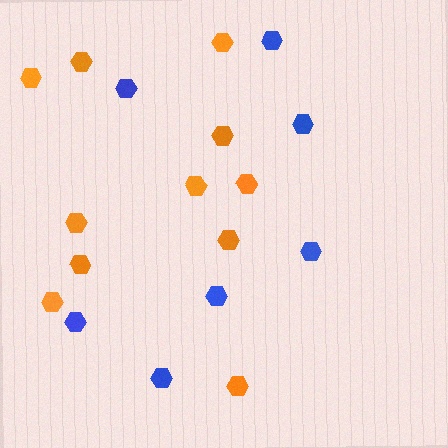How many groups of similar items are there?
There are 2 groups: one group of blue hexagons (7) and one group of orange hexagons (11).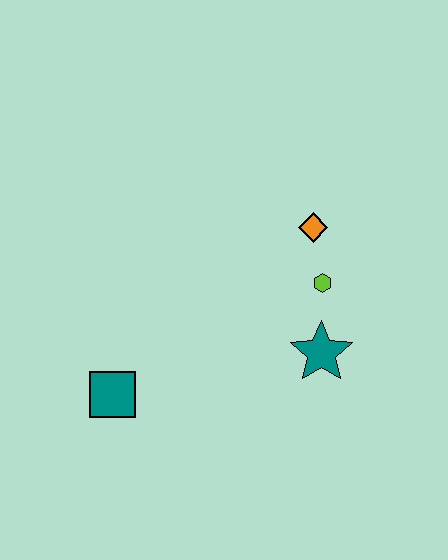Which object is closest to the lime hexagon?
The orange diamond is closest to the lime hexagon.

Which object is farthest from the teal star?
The teal square is farthest from the teal star.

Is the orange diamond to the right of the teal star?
No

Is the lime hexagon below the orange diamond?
Yes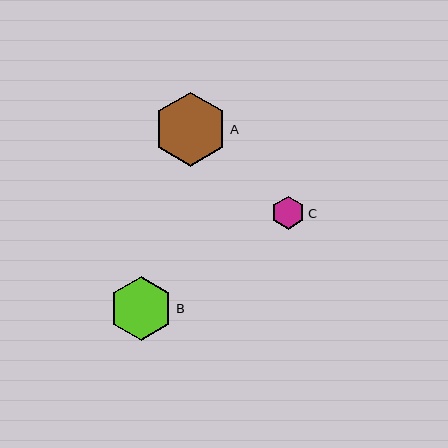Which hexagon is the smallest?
Hexagon C is the smallest with a size of approximately 33 pixels.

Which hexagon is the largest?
Hexagon A is the largest with a size of approximately 74 pixels.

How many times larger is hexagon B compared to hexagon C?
Hexagon B is approximately 1.9 times the size of hexagon C.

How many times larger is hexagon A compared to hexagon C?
Hexagon A is approximately 2.2 times the size of hexagon C.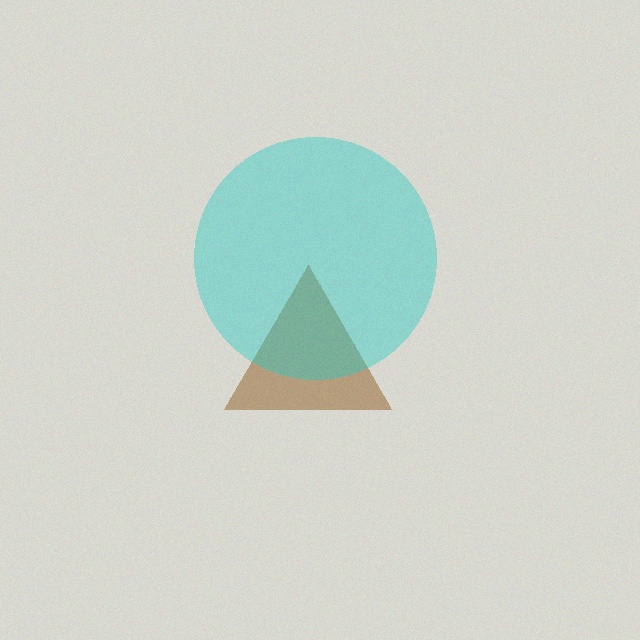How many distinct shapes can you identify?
There are 2 distinct shapes: a brown triangle, a cyan circle.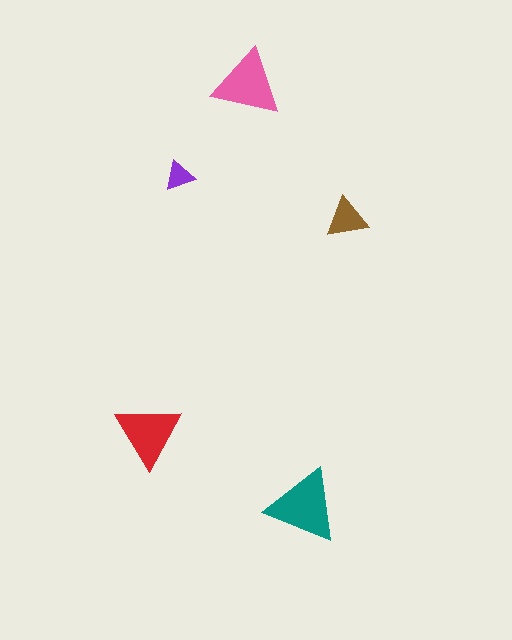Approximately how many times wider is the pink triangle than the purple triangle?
About 2.5 times wider.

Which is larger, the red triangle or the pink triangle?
The pink one.